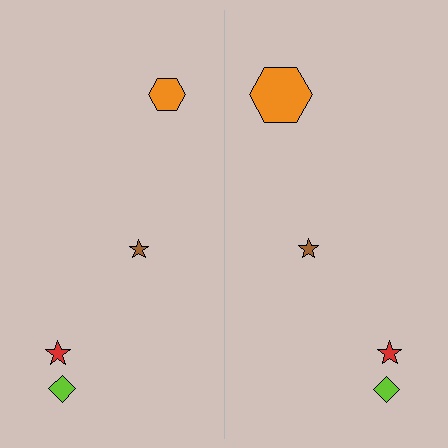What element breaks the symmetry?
The orange hexagon on the right side has a different size than its mirror counterpart.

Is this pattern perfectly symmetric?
No, the pattern is not perfectly symmetric. The orange hexagon on the right side has a different size than its mirror counterpart.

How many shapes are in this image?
There are 8 shapes in this image.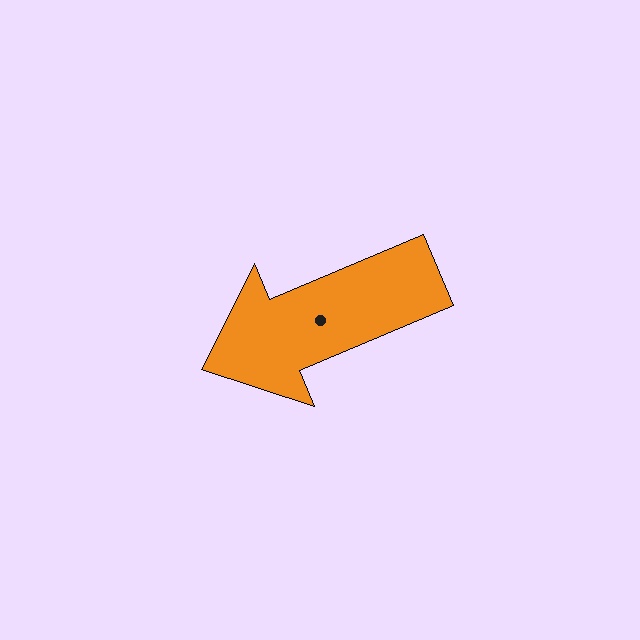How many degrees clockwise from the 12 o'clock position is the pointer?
Approximately 247 degrees.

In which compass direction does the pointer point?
Southwest.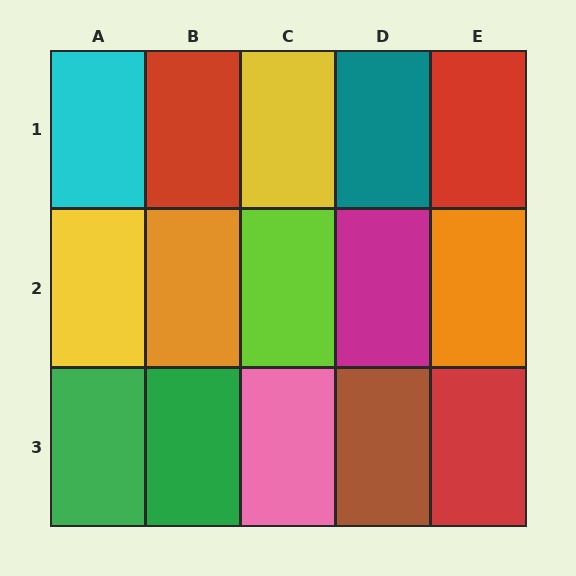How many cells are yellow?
2 cells are yellow.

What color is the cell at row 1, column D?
Teal.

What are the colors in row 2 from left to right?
Yellow, orange, lime, magenta, orange.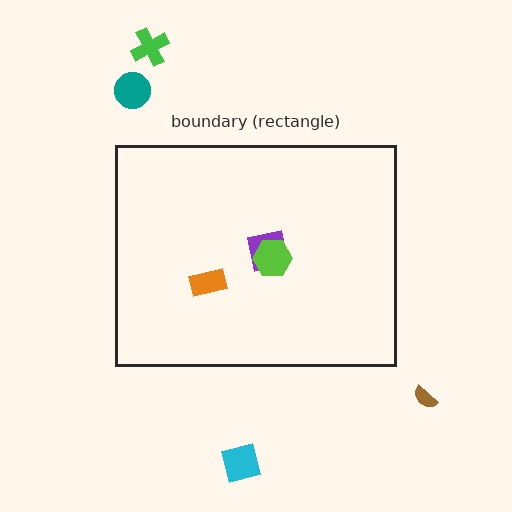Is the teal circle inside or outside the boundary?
Outside.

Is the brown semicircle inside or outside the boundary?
Outside.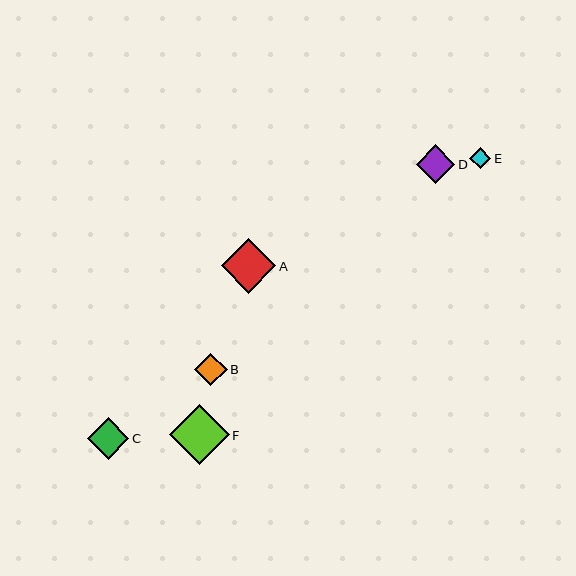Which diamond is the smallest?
Diamond E is the smallest with a size of approximately 21 pixels.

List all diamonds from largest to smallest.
From largest to smallest: F, A, C, D, B, E.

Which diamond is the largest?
Diamond F is the largest with a size of approximately 60 pixels.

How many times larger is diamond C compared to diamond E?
Diamond C is approximately 2.0 times the size of diamond E.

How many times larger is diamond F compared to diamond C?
Diamond F is approximately 1.4 times the size of diamond C.